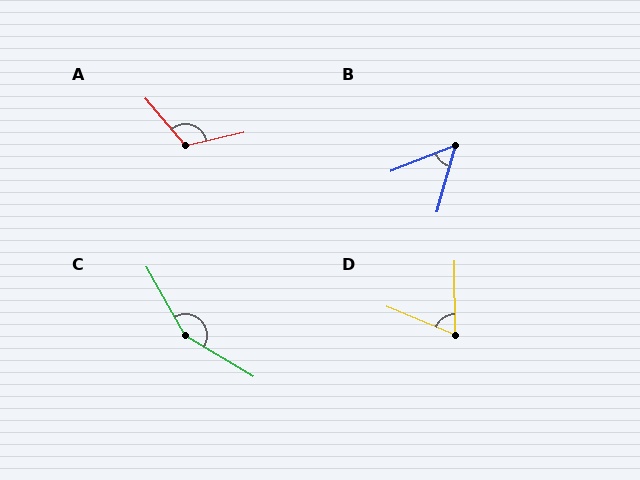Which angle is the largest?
C, at approximately 151 degrees.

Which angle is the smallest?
B, at approximately 53 degrees.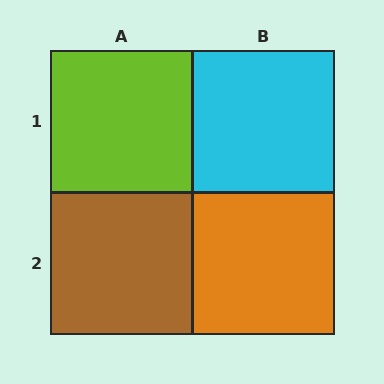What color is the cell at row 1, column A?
Lime.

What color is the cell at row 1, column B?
Cyan.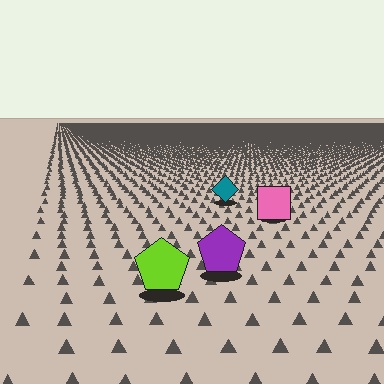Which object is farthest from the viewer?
The teal diamond is farthest from the viewer. It appears smaller and the ground texture around it is denser.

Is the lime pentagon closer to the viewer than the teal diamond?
Yes. The lime pentagon is closer — you can tell from the texture gradient: the ground texture is coarser near it.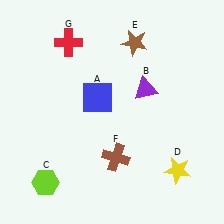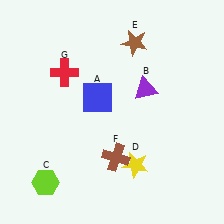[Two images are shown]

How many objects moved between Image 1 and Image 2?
2 objects moved between the two images.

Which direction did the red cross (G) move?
The red cross (G) moved down.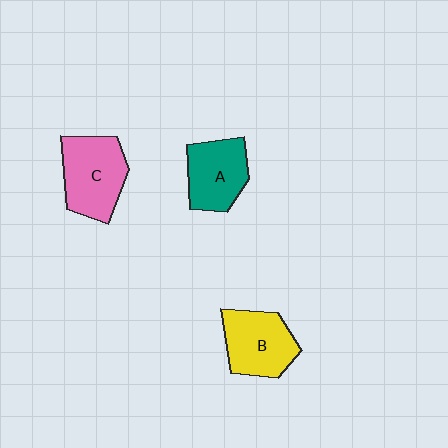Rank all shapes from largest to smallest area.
From largest to smallest: C (pink), B (yellow), A (teal).